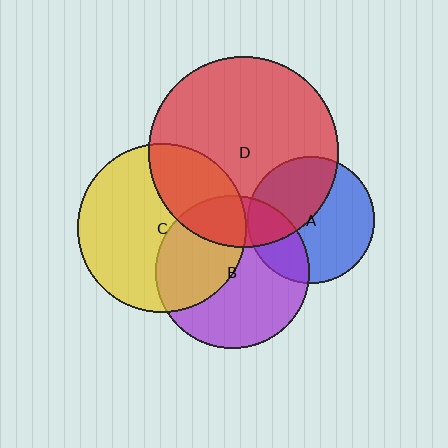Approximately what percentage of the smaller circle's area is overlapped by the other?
Approximately 25%.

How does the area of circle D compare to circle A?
Approximately 2.2 times.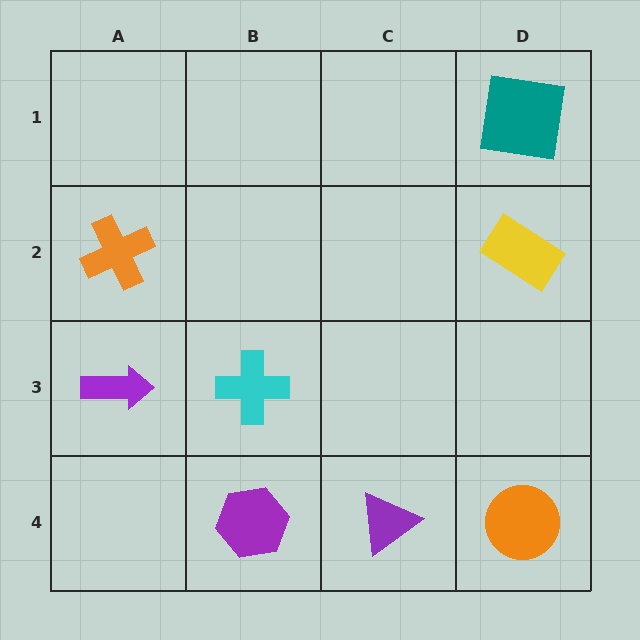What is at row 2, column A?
An orange cross.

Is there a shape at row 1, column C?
No, that cell is empty.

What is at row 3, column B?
A cyan cross.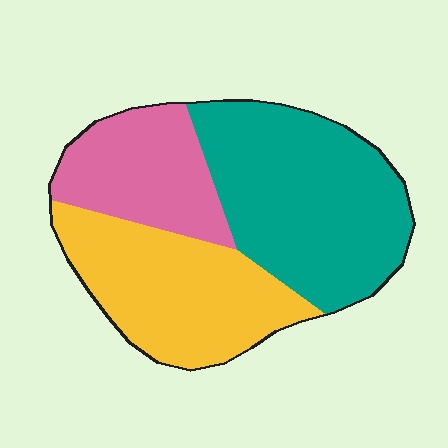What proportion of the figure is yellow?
Yellow covers about 35% of the figure.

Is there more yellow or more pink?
Yellow.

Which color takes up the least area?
Pink, at roughly 25%.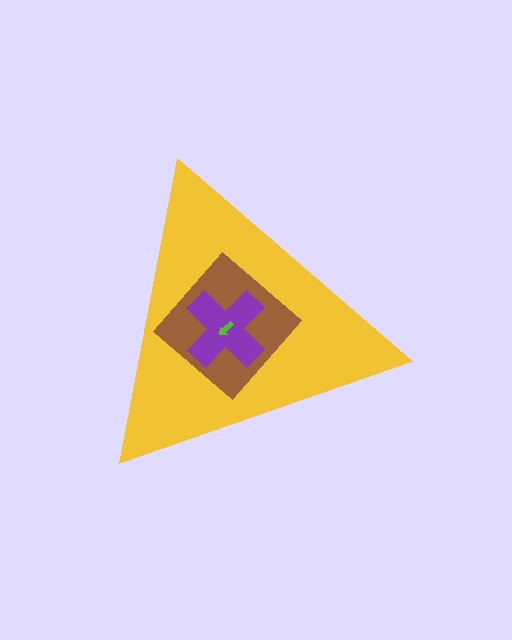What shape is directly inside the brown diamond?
The purple cross.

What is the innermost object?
The lime arrow.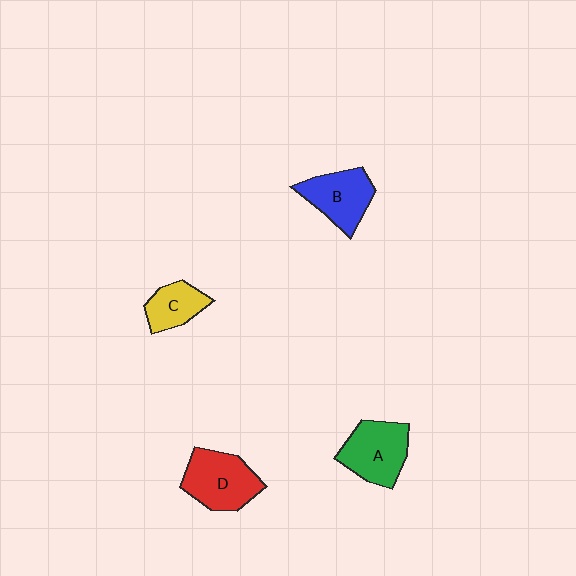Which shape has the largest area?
Shape D (red).